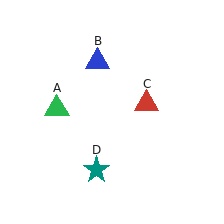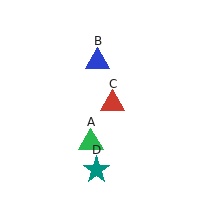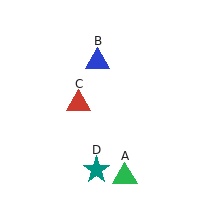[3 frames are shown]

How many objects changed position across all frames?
2 objects changed position: green triangle (object A), red triangle (object C).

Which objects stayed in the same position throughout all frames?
Blue triangle (object B) and teal star (object D) remained stationary.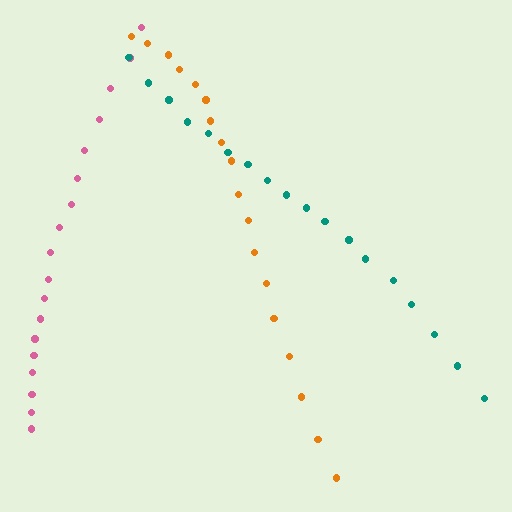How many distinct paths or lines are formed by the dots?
There are 3 distinct paths.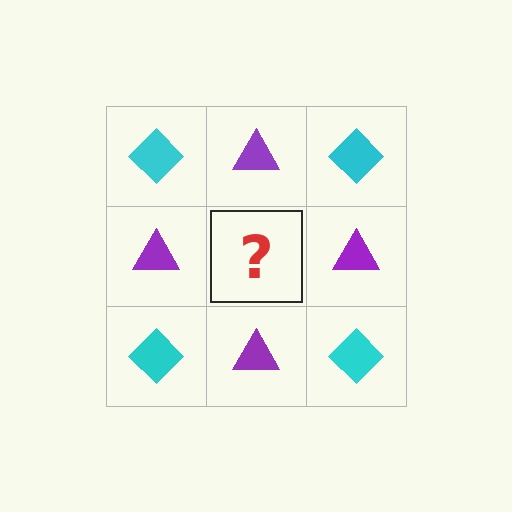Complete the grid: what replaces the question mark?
The question mark should be replaced with a cyan diamond.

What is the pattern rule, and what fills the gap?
The rule is that it alternates cyan diamond and purple triangle in a checkerboard pattern. The gap should be filled with a cyan diamond.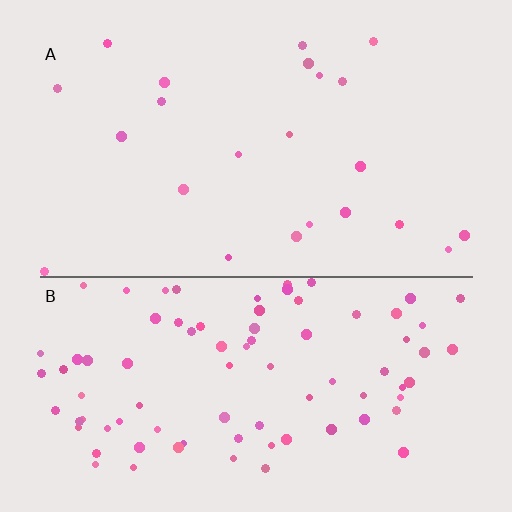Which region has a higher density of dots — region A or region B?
B (the bottom).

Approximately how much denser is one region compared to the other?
Approximately 3.8× — region B over region A.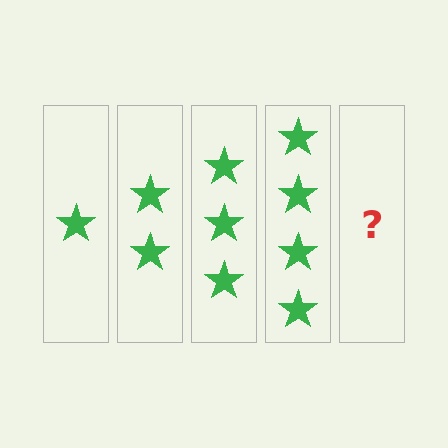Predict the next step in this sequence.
The next step is 5 stars.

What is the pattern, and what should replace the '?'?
The pattern is that each step adds one more star. The '?' should be 5 stars.